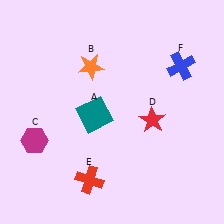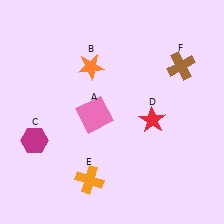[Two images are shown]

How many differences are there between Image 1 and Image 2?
There are 3 differences between the two images.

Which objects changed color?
A changed from teal to pink. E changed from red to orange. F changed from blue to brown.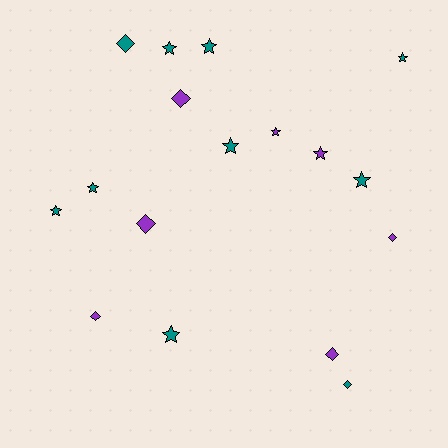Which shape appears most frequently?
Star, with 10 objects.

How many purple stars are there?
There are 2 purple stars.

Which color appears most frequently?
Teal, with 10 objects.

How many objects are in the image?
There are 17 objects.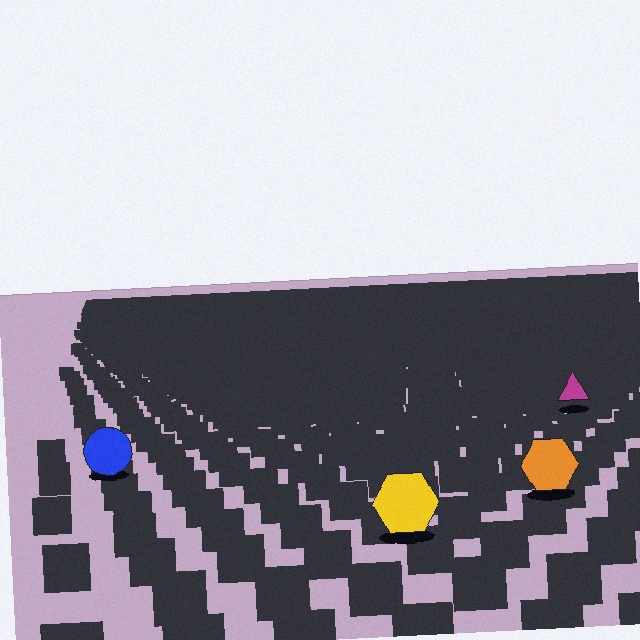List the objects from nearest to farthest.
From nearest to farthest: the yellow hexagon, the orange hexagon, the blue circle, the magenta triangle.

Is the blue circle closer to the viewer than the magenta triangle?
Yes. The blue circle is closer — you can tell from the texture gradient: the ground texture is coarser near it.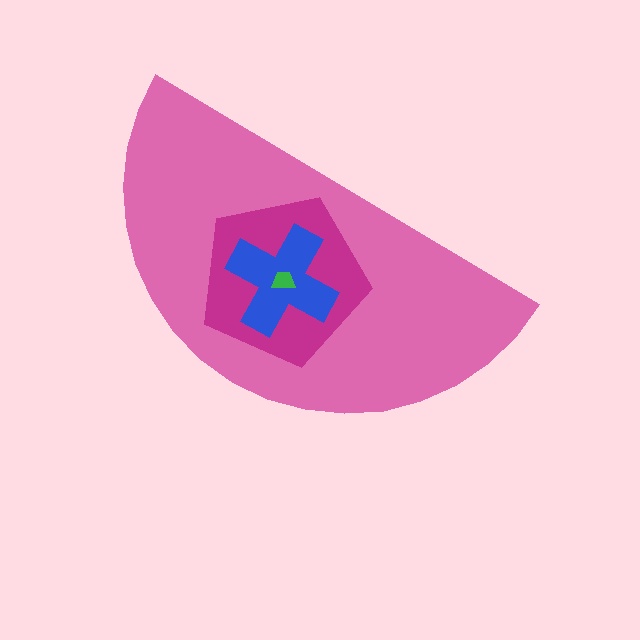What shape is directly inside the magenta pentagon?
The blue cross.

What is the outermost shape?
The pink semicircle.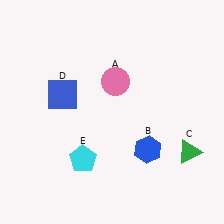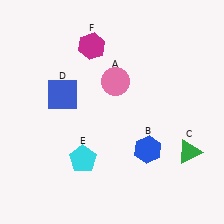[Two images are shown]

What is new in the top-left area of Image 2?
A magenta hexagon (F) was added in the top-left area of Image 2.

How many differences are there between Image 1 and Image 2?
There is 1 difference between the two images.